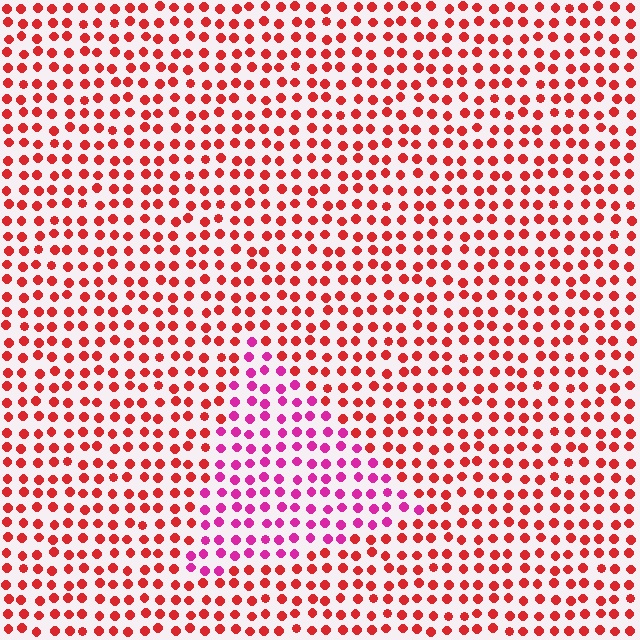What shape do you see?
I see a triangle.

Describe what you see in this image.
The image is filled with small red elements in a uniform arrangement. A triangle-shaped region is visible where the elements are tinted to a slightly different hue, forming a subtle color boundary.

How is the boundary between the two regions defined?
The boundary is defined purely by a slight shift in hue (about 41 degrees). Spacing, size, and orientation are identical on both sides.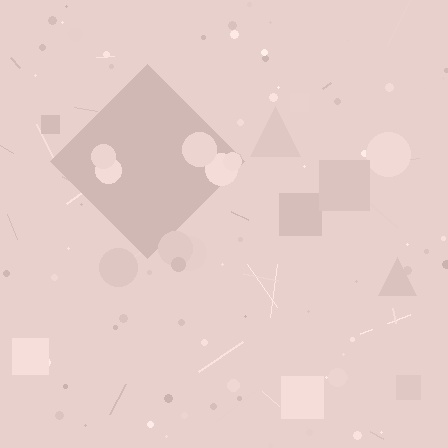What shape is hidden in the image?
A diamond is hidden in the image.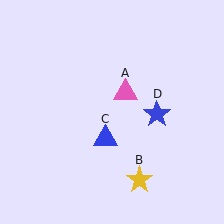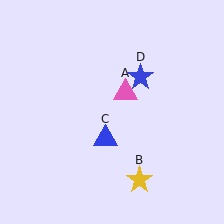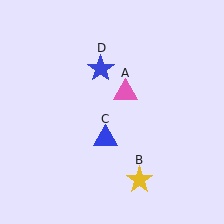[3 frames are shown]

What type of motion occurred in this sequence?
The blue star (object D) rotated counterclockwise around the center of the scene.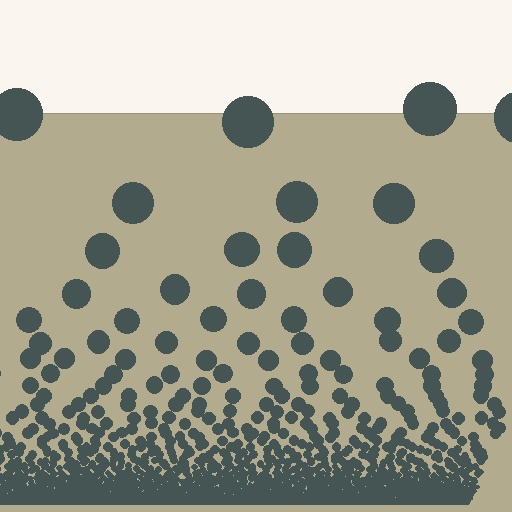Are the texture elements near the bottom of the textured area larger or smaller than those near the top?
Smaller. The gradient is inverted — elements near the bottom are smaller and denser.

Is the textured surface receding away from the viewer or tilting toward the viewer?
The surface appears to tilt toward the viewer. Texture elements get larger and sparser toward the top.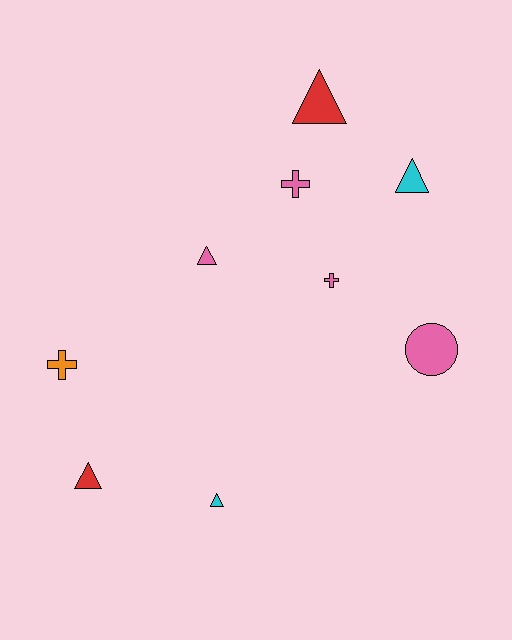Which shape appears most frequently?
Triangle, with 5 objects.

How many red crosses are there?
There are no red crosses.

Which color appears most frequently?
Pink, with 4 objects.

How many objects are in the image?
There are 9 objects.